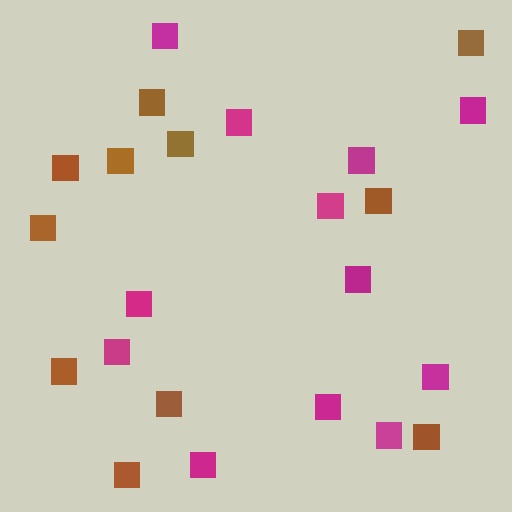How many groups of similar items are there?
There are 2 groups: one group of brown squares (11) and one group of magenta squares (12).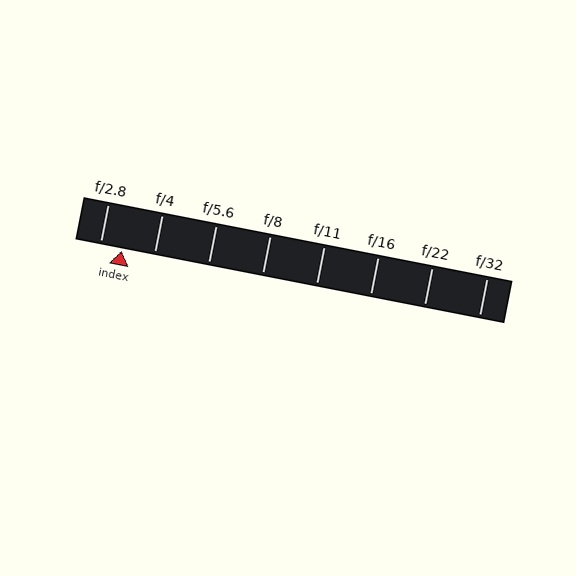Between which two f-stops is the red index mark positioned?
The index mark is between f/2.8 and f/4.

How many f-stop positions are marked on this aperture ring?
There are 8 f-stop positions marked.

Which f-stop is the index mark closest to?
The index mark is closest to f/2.8.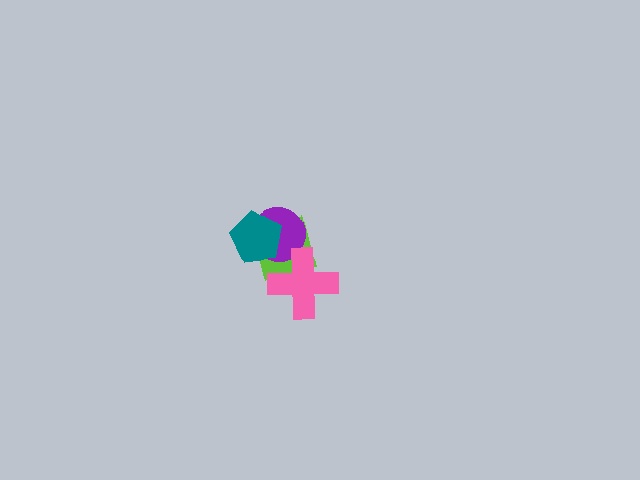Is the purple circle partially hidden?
Yes, it is partially covered by another shape.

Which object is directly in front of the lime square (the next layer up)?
The purple circle is directly in front of the lime square.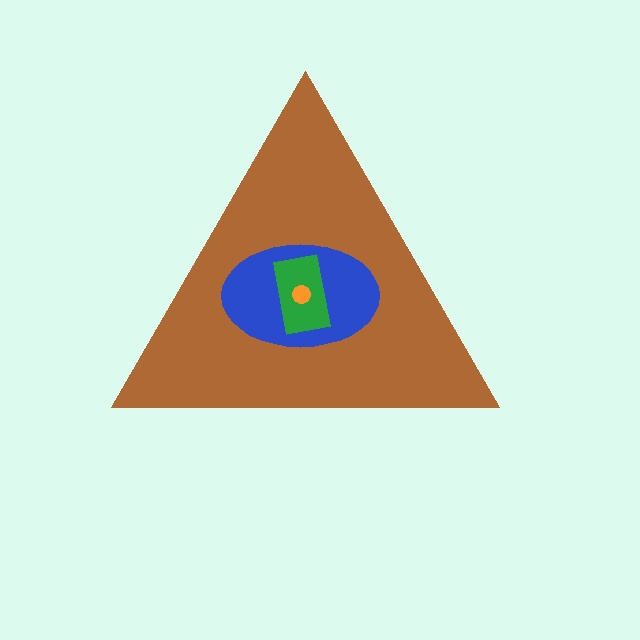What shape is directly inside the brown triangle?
The blue ellipse.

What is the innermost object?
The orange circle.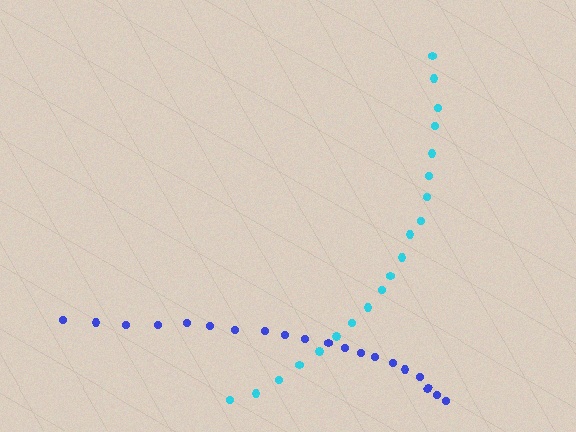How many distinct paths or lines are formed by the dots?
There are 2 distinct paths.